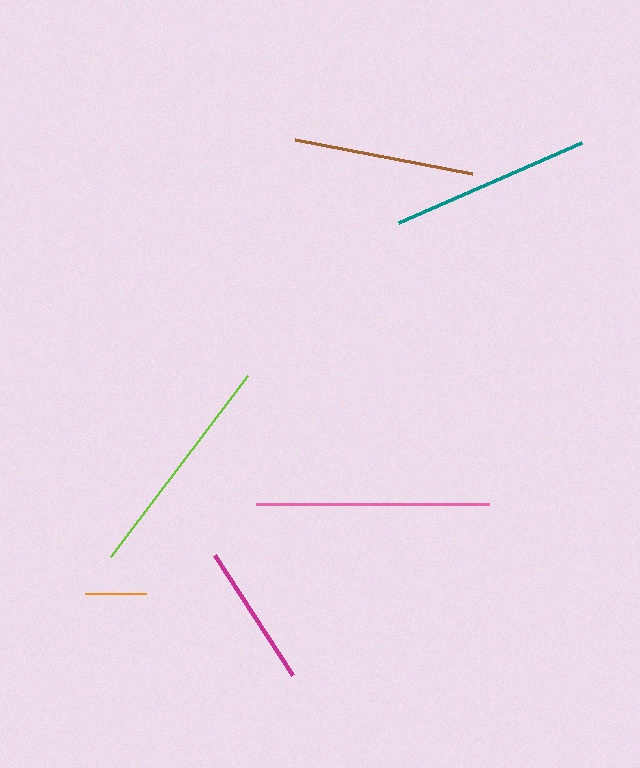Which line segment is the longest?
The pink line is the longest at approximately 233 pixels.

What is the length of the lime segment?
The lime segment is approximately 228 pixels long.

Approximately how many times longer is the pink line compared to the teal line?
The pink line is approximately 1.2 times the length of the teal line.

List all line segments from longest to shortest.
From longest to shortest: pink, lime, teal, brown, magenta, orange.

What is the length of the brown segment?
The brown segment is approximately 180 pixels long.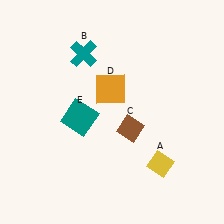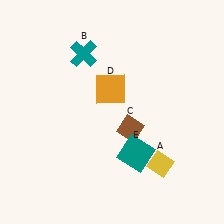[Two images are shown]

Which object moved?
The teal square (E) moved right.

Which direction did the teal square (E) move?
The teal square (E) moved right.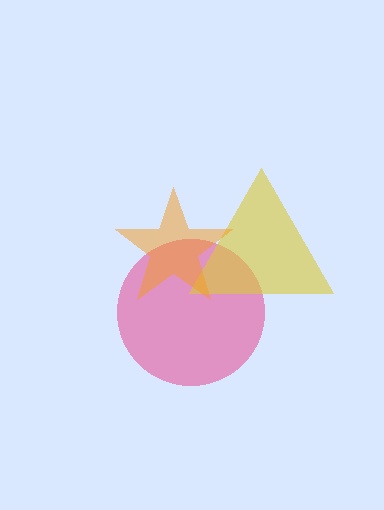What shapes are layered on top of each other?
The layered shapes are: a pink circle, a yellow triangle, an orange star.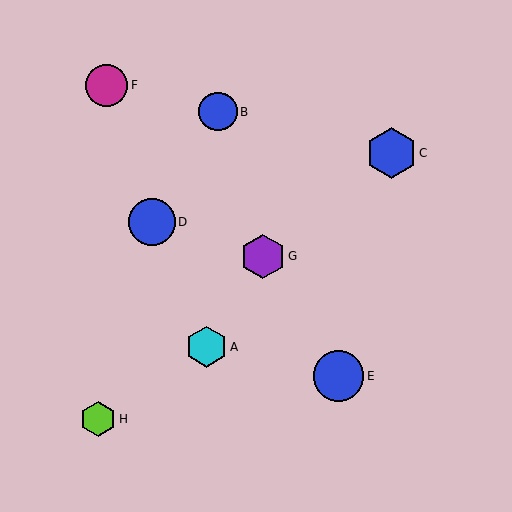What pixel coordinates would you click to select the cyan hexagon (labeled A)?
Click at (206, 347) to select the cyan hexagon A.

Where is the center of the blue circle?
The center of the blue circle is at (218, 112).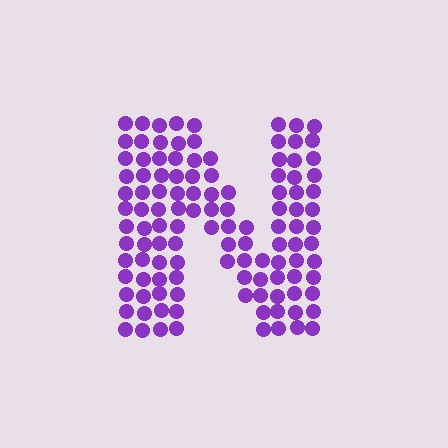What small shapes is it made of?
It is made of small circles.